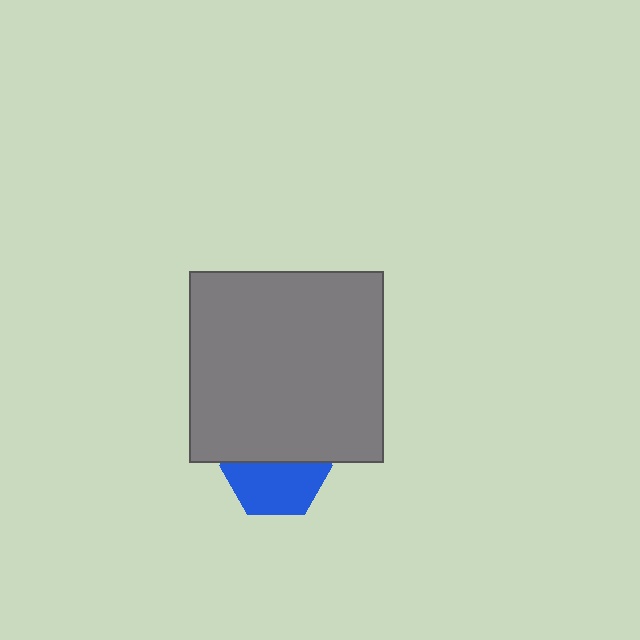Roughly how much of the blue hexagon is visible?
About half of it is visible (roughly 53%).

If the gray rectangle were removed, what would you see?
You would see the complete blue hexagon.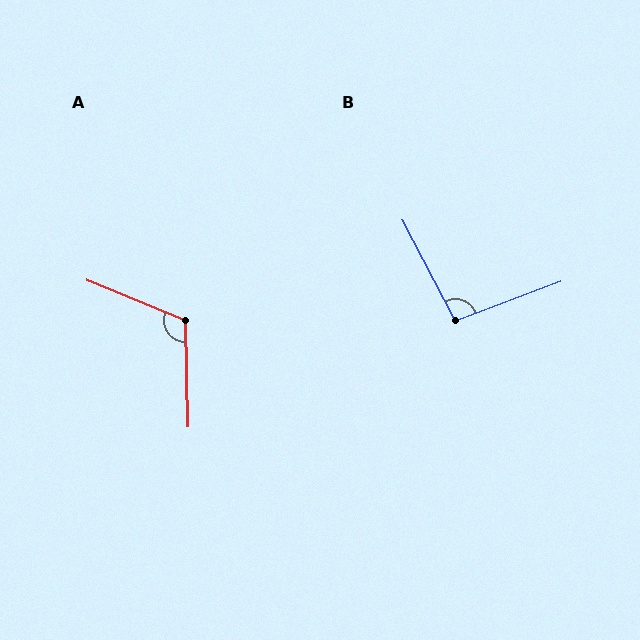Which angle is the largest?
A, at approximately 114 degrees.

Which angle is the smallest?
B, at approximately 97 degrees.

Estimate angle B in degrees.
Approximately 97 degrees.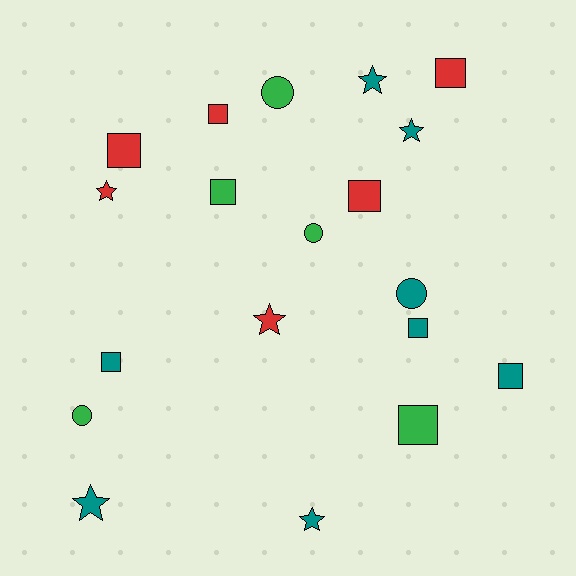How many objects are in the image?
There are 19 objects.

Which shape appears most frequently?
Square, with 9 objects.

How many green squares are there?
There are 2 green squares.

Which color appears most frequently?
Teal, with 8 objects.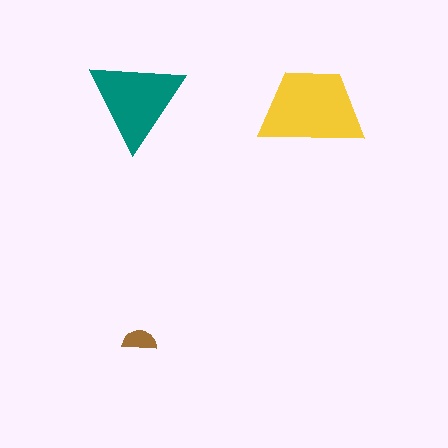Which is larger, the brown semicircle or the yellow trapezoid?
The yellow trapezoid.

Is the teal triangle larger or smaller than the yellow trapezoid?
Smaller.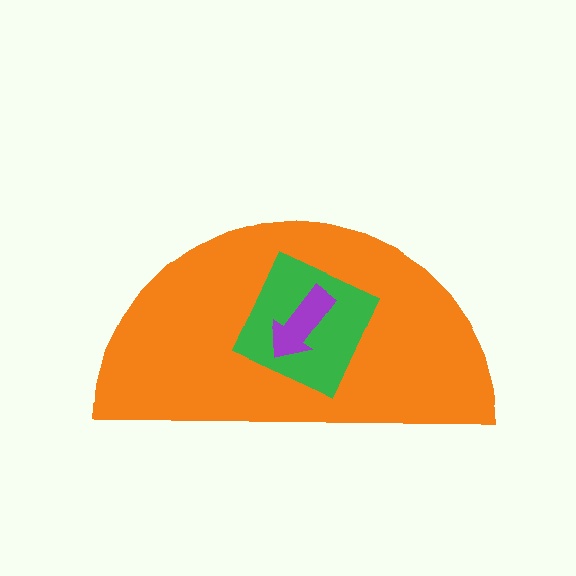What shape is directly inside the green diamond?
The purple arrow.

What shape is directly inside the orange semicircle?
The green diamond.